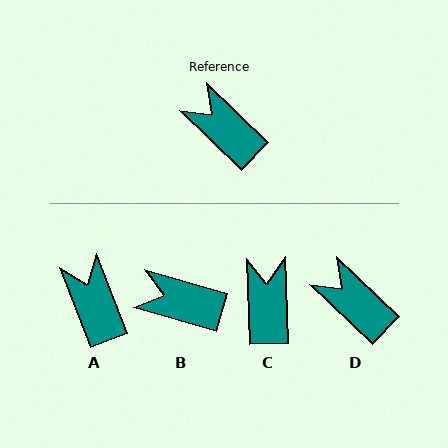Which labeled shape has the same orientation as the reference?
D.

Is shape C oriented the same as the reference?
No, it is off by about 45 degrees.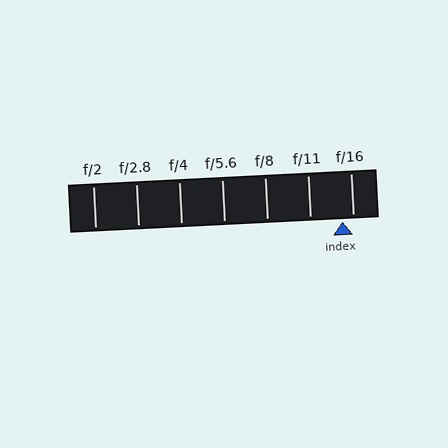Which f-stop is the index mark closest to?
The index mark is closest to f/16.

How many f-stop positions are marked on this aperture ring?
There are 7 f-stop positions marked.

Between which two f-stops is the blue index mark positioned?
The index mark is between f/11 and f/16.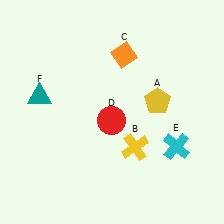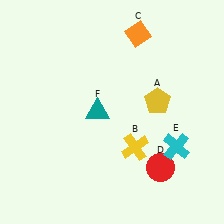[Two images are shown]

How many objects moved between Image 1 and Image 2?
3 objects moved between the two images.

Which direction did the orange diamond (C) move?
The orange diamond (C) moved up.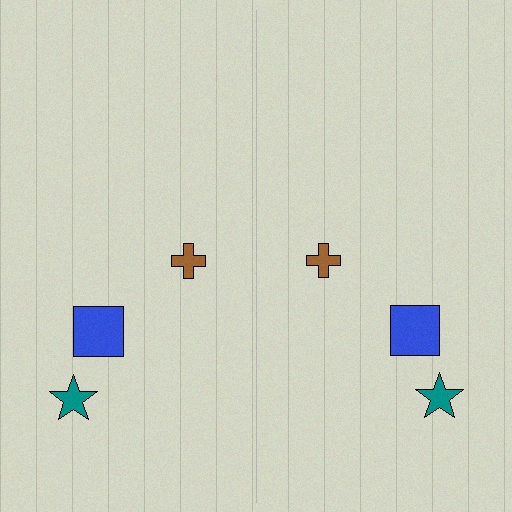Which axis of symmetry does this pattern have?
The pattern has a vertical axis of symmetry running through the center of the image.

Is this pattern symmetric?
Yes, this pattern has bilateral (reflection) symmetry.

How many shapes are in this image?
There are 6 shapes in this image.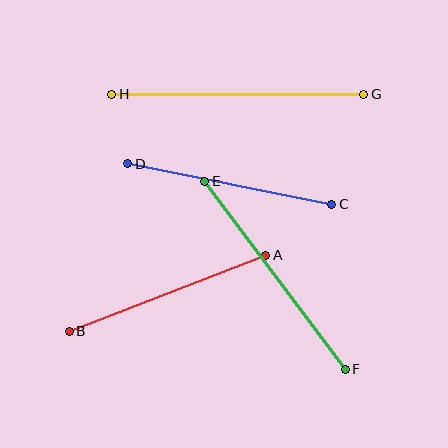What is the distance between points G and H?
The distance is approximately 252 pixels.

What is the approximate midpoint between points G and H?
The midpoint is at approximately (238, 94) pixels.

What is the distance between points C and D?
The distance is approximately 208 pixels.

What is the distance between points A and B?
The distance is approximately 211 pixels.